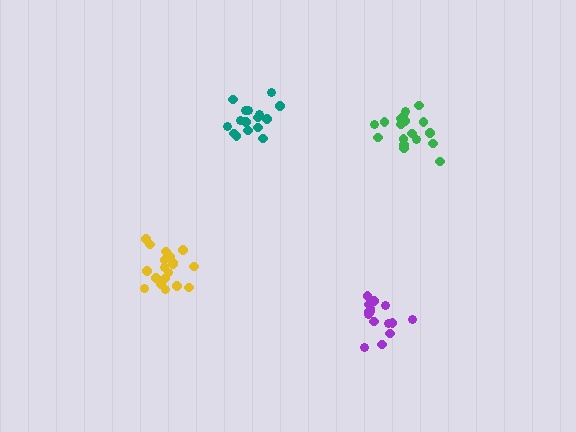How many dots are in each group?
Group 1: 19 dots, Group 2: 16 dots, Group 3: 19 dots, Group 4: 15 dots (69 total).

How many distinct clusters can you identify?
There are 4 distinct clusters.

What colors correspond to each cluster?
The clusters are colored: green, teal, yellow, purple.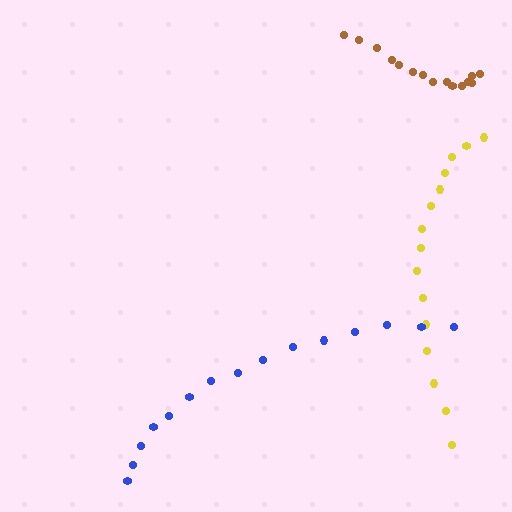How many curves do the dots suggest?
There are 3 distinct paths.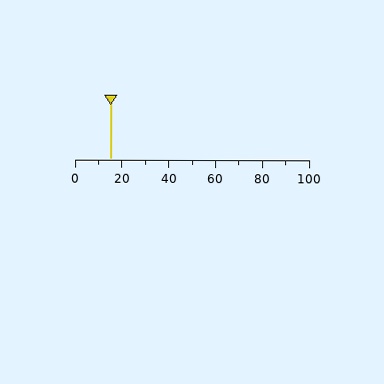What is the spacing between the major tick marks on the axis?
The major ticks are spaced 20 apart.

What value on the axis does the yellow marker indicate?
The marker indicates approximately 15.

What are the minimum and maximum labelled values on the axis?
The axis runs from 0 to 100.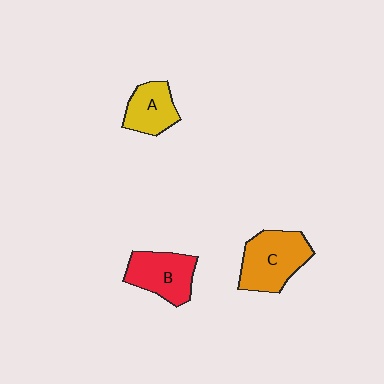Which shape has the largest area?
Shape C (orange).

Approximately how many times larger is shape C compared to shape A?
Approximately 1.5 times.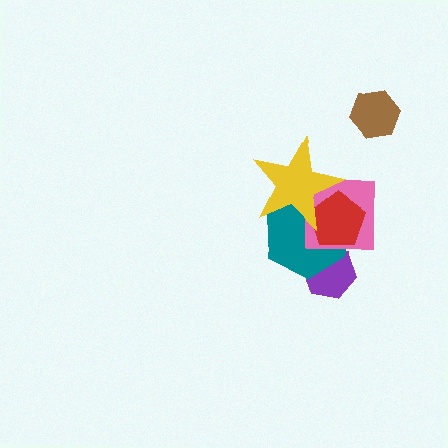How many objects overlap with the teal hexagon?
4 objects overlap with the teal hexagon.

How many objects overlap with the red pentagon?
3 objects overlap with the red pentagon.